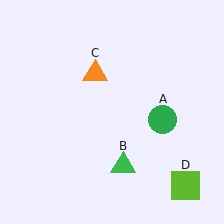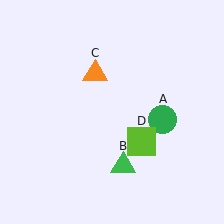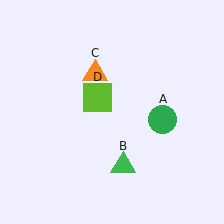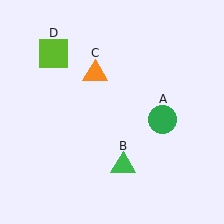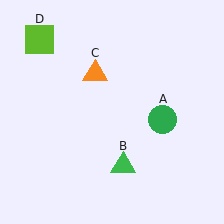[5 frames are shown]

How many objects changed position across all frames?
1 object changed position: lime square (object D).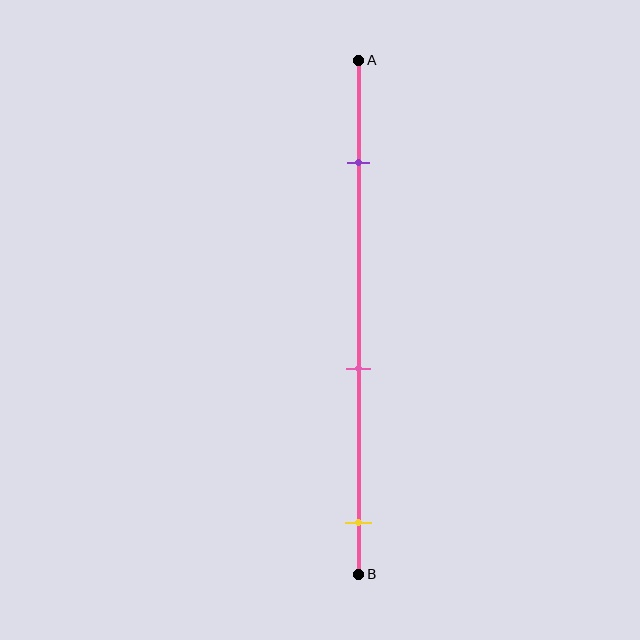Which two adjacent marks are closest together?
The pink and yellow marks are the closest adjacent pair.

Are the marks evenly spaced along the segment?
Yes, the marks are approximately evenly spaced.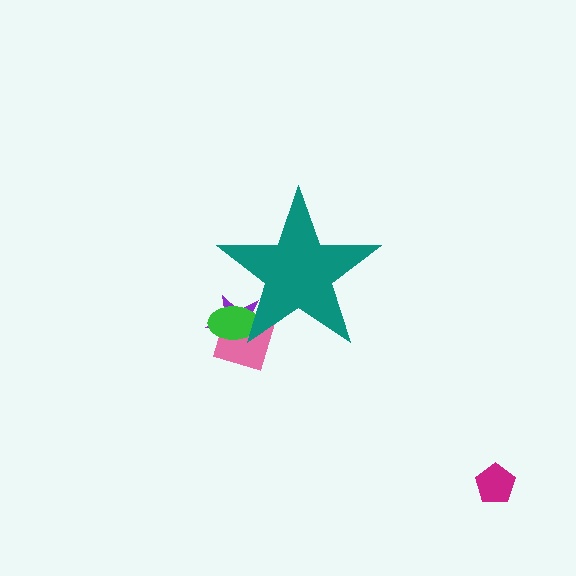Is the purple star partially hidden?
Yes, the purple star is partially hidden behind the teal star.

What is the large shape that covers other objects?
A teal star.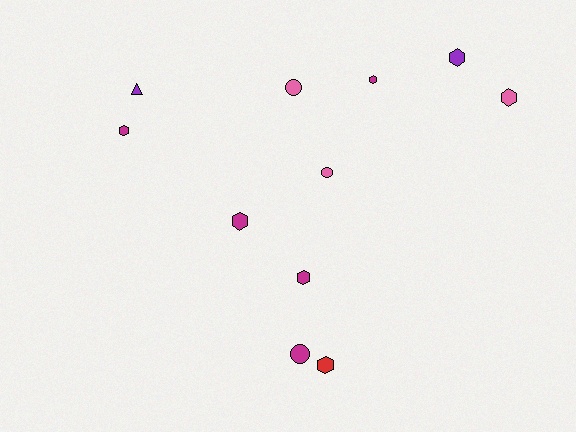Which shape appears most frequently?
Hexagon, with 7 objects.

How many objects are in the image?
There are 11 objects.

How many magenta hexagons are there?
There are 4 magenta hexagons.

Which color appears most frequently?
Magenta, with 5 objects.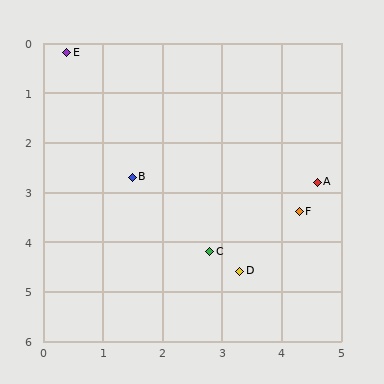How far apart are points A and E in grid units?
Points A and E are about 4.9 grid units apart.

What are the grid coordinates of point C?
Point C is at approximately (2.8, 4.2).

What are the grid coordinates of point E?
Point E is at approximately (0.4, 0.2).